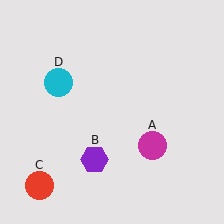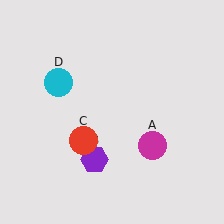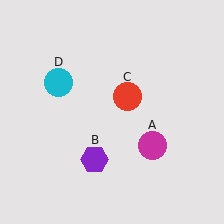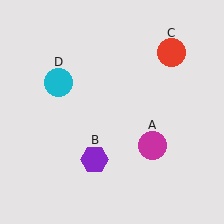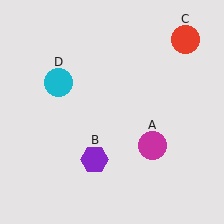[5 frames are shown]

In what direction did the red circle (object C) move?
The red circle (object C) moved up and to the right.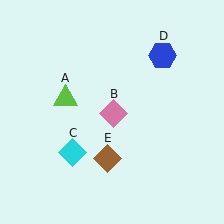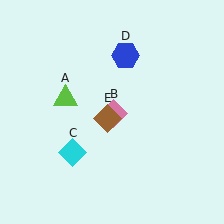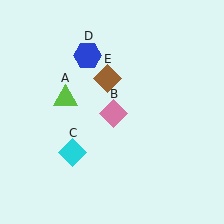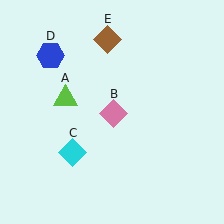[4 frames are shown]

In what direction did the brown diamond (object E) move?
The brown diamond (object E) moved up.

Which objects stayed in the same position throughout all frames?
Lime triangle (object A) and pink diamond (object B) and cyan diamond (object C) remained stationary.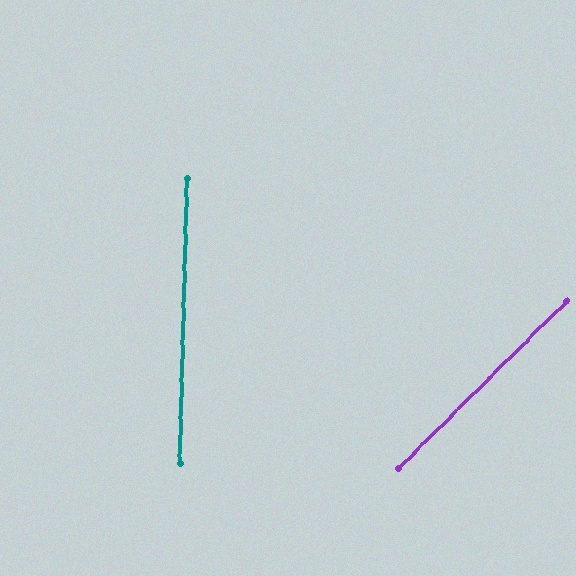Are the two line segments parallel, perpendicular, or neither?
Neither parallel nor perpendicular — they differ by about 44°.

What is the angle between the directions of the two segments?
Approximately 44 degrees.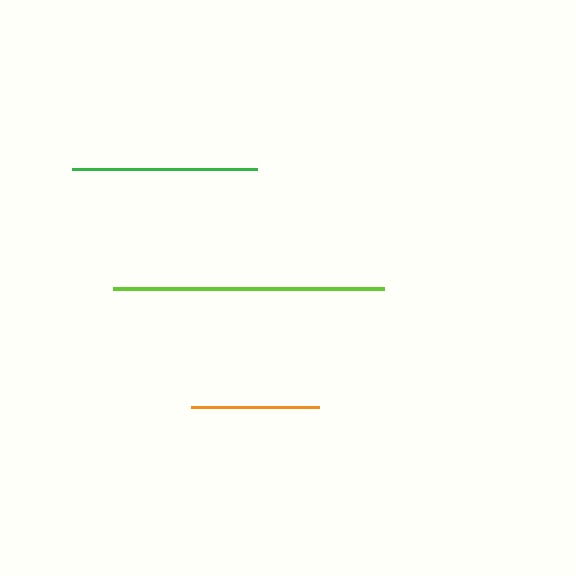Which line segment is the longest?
The lime line is the longest at approximately 271 pixels.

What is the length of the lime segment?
The lime segment is approximately 271 pixels long.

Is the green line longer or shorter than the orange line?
The green line is longer than the orange line.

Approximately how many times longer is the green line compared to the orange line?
The green line is approximately 1.4 times the length of the orange line.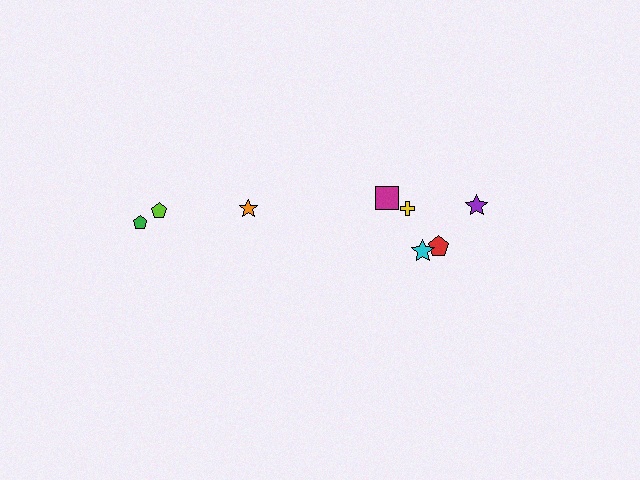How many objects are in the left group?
There are 3 objects.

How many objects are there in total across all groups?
There are 8 objects.